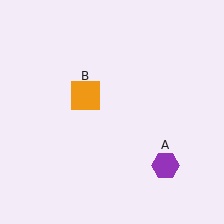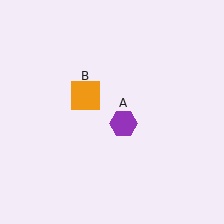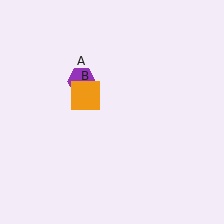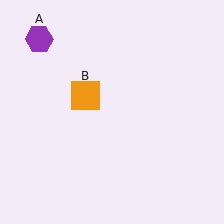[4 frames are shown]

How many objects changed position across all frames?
1 object changed position: purple hexagon (object A).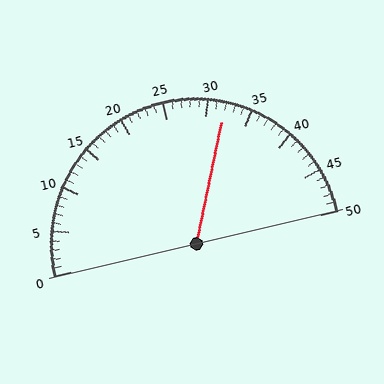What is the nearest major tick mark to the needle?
The nearest major tick mark is 30.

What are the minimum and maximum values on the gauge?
The gauge ranges from 0 to 50.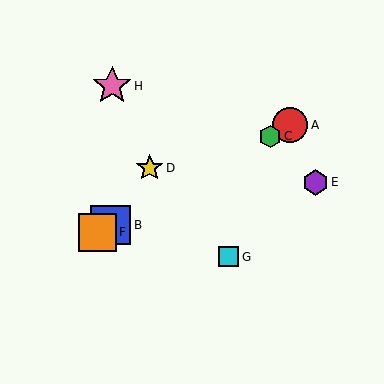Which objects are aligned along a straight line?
Objects A, B, C, F are aligned along a straight line.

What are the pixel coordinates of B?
Object B is at (111, 225).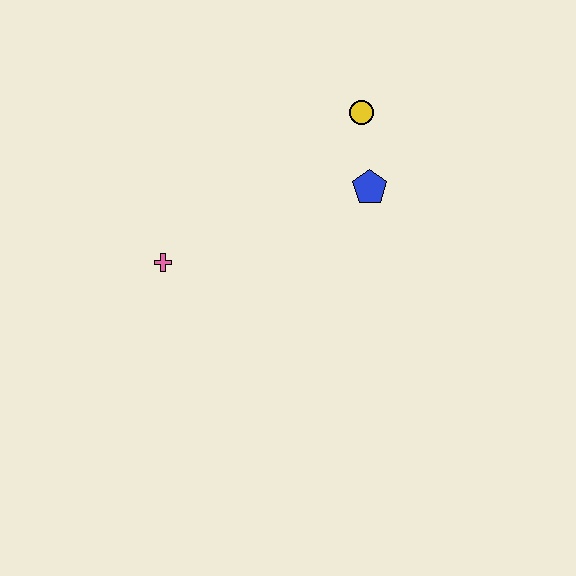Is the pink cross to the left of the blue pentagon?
Yes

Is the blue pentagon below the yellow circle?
Yes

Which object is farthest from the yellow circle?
The pink cross is farthest from the yellow circle.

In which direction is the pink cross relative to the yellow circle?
The pink cross is to the left of the yellow circle.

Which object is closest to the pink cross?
The blue pentagon is closest to the pink cross.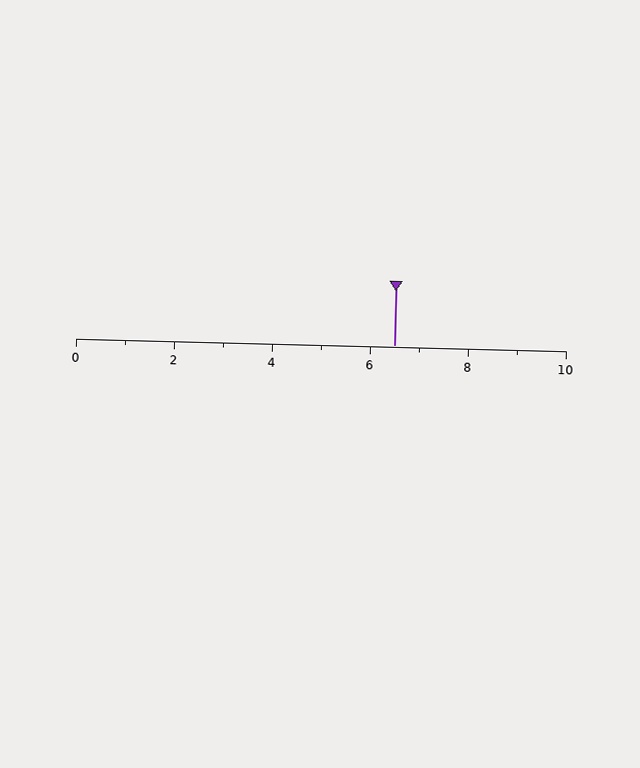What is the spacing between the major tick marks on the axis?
The major ticks are spaced 2 apart.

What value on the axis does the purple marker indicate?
The marker indicates approximately 6.5.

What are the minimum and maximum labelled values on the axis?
The axis runs from 0 to 10.